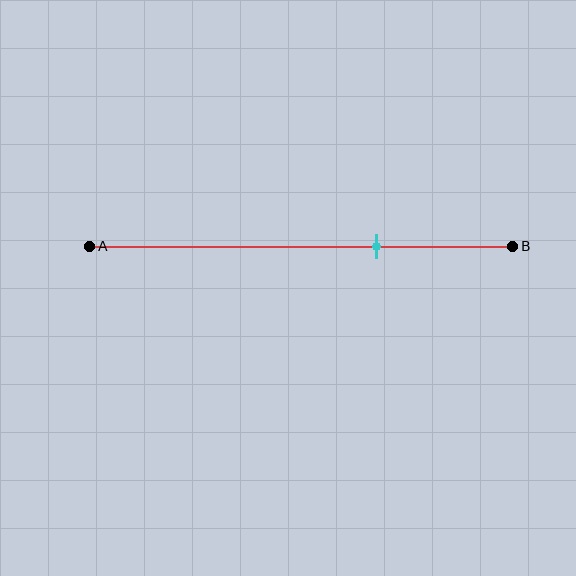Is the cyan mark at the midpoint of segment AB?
No, the mark is at about 70% from A, not at the 50% midpoint.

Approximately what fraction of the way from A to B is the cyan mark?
The cyan mark is approximately 70% of the way from A to B.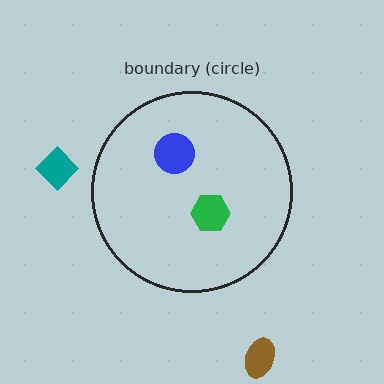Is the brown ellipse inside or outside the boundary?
Outside.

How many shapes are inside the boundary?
2 inside, 2 outside.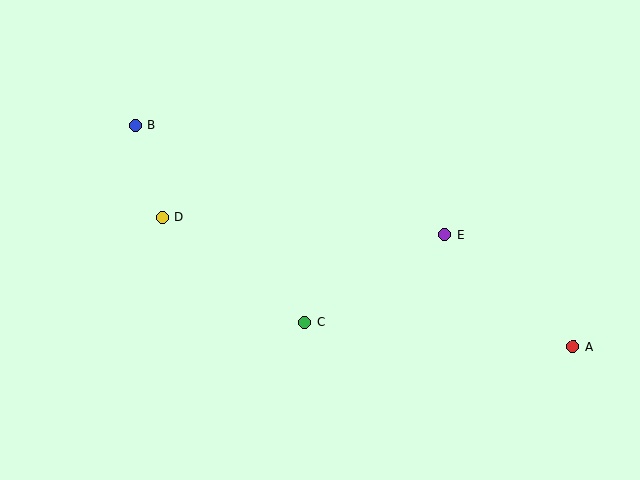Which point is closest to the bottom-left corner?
Point D is closest to the bottom-left corner.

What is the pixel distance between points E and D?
The distance between E and D is 283 pixels.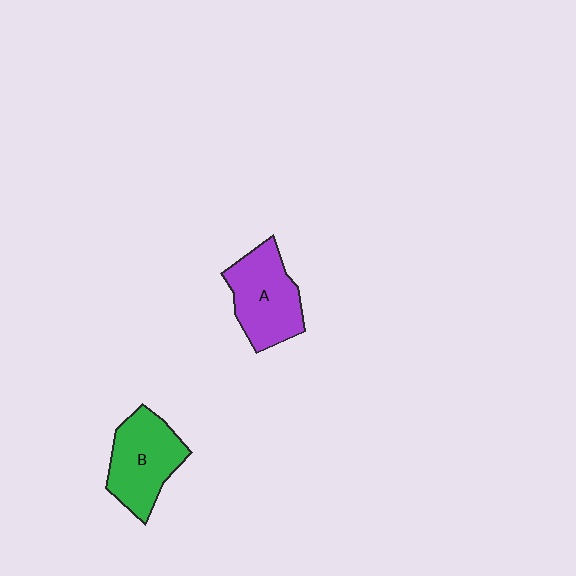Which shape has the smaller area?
Shape B (green).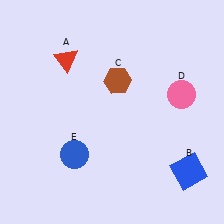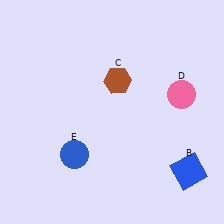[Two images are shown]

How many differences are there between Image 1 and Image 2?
There is 1 difference between the two images.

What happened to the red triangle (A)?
The red triangle (A) was removed in Image 2. It was in the top-left area of Image 1.